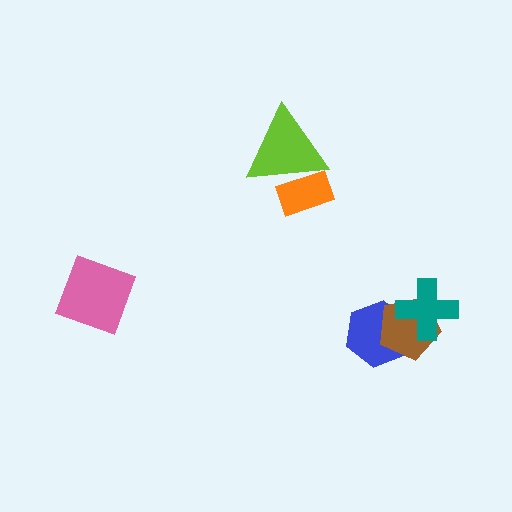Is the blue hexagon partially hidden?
Yes, it is partially covered by another shape.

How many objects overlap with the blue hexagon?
2 objects overlap with the blue hexagon.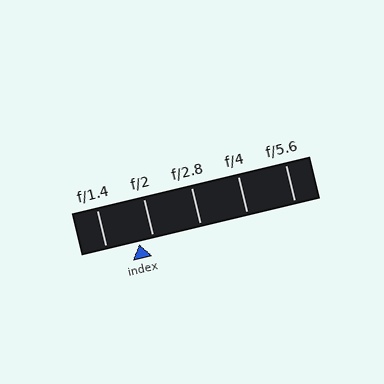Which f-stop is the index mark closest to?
The index mark is closest to f/2.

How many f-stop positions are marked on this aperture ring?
There are 5 f-stop positions marked.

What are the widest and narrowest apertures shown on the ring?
The widest aperture shown is f/1.4 and the narrowest is f/5.6.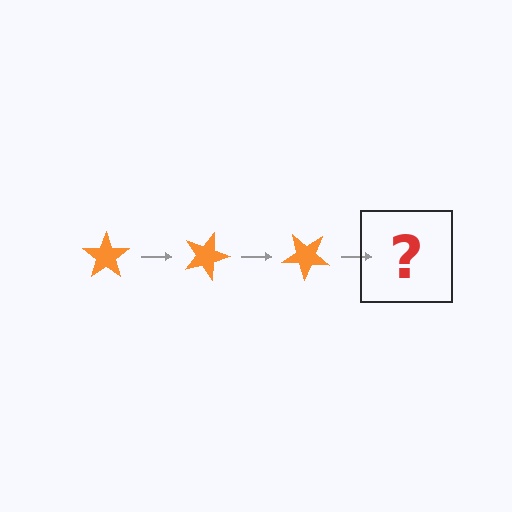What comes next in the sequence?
The next element should be an orange star rotated 60 degrees.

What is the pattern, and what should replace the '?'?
The pattern is that the star rotates 20 degrees each step. The '?' should be an orange star rotated 60 degrees.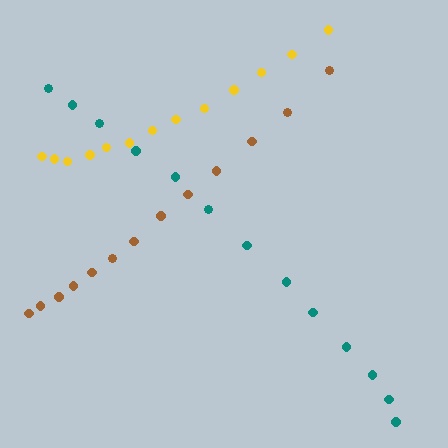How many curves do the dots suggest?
There are 3 distinct paths.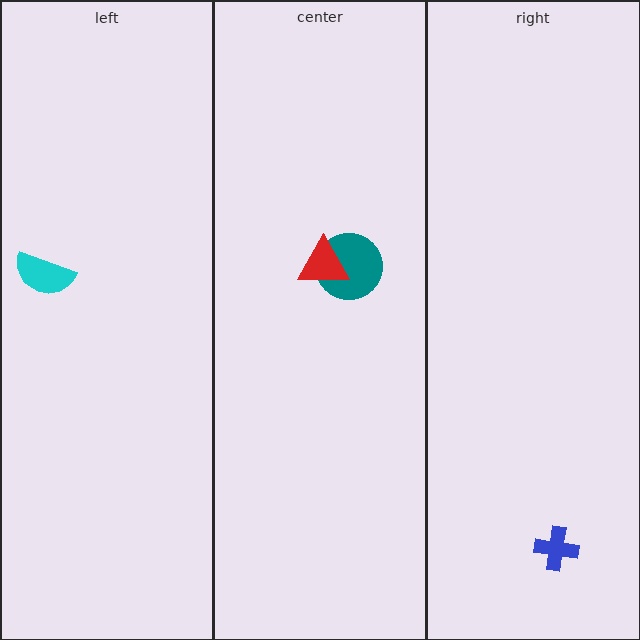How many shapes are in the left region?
1.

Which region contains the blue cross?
The right region.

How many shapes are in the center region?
2.